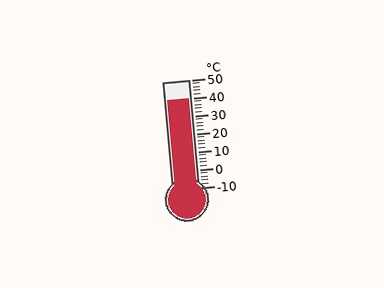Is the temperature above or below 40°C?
The temperature is at 40°C.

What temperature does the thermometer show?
The thermometer shows approximately 40°C.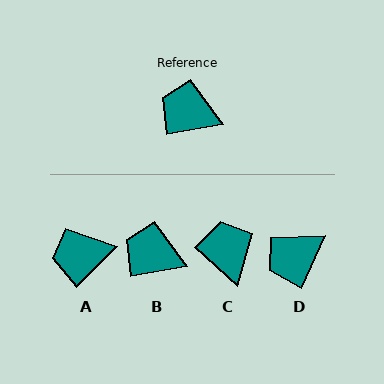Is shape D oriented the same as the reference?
No, it is off by about 55 degrees.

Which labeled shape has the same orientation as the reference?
B.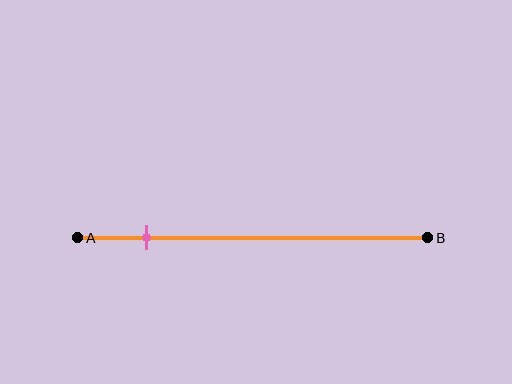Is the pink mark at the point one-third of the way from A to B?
No, the mark is at about 20% from A, not at the 33% one-third point.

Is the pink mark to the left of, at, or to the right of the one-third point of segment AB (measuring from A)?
The pink mark is to the left of the one-third point of segment AB.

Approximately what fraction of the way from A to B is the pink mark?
The pink mark is approximately 20% of the way from A to B.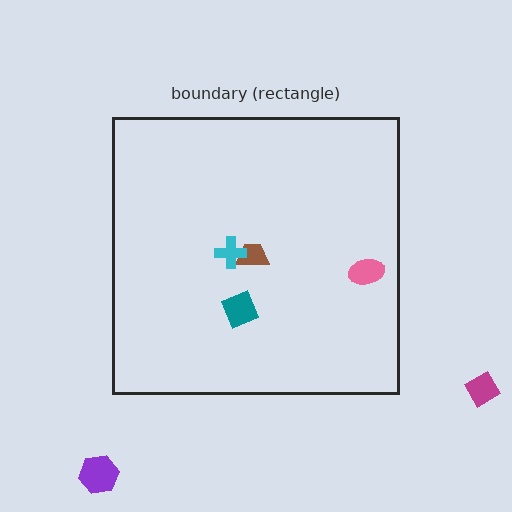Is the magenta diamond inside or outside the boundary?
Outside.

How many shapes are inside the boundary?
4 inside, 2 outside.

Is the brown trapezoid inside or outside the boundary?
Inside.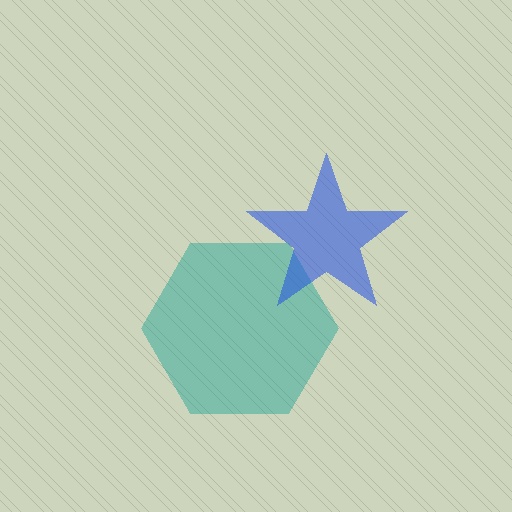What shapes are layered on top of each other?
The layered shapes are: a teal hexagon, a blue star.